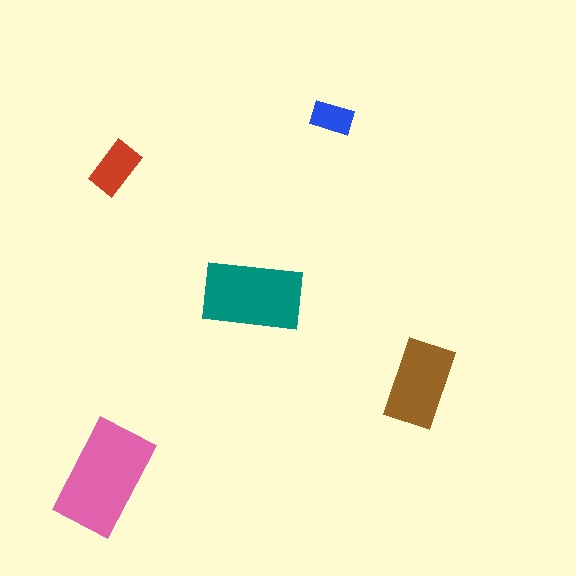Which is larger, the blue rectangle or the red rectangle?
The red one.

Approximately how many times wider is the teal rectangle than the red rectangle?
About 2 times wider.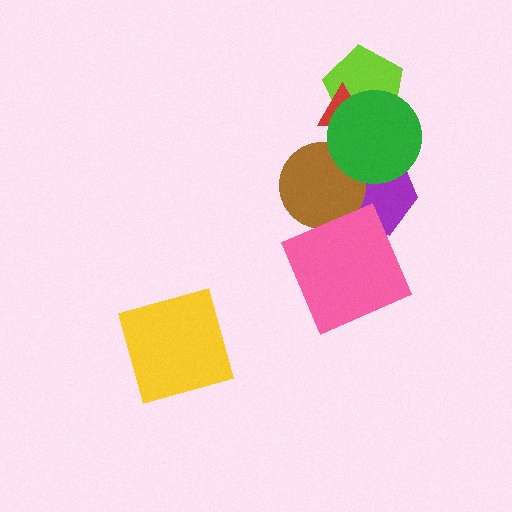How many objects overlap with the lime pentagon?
2 objects overlap with the lime pentagon.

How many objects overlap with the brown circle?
2 objects overlap with the brown circle.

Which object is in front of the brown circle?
The green circle is in front of the brown circle.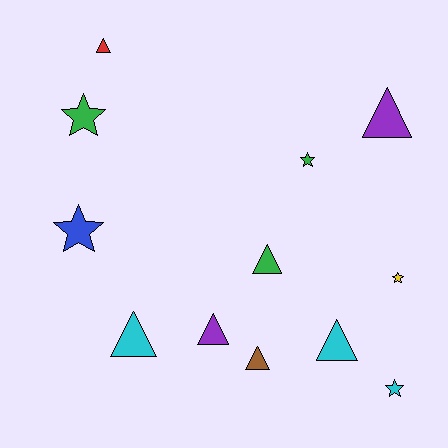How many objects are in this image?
There are 12 objects.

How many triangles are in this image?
There are 7 triangles.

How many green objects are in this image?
There are 3 green objects.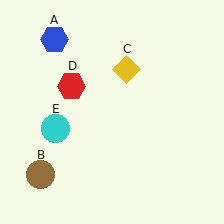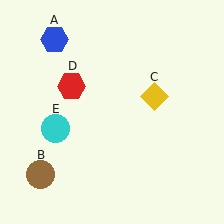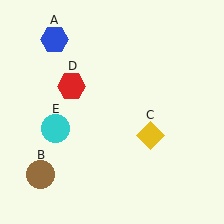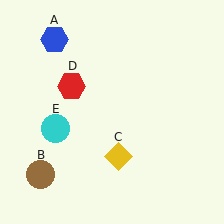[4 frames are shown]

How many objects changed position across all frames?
1 object changed position: yellow diamond (object C).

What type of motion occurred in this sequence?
The yellow diamond (object C) rotated clockwise around the center of the scene.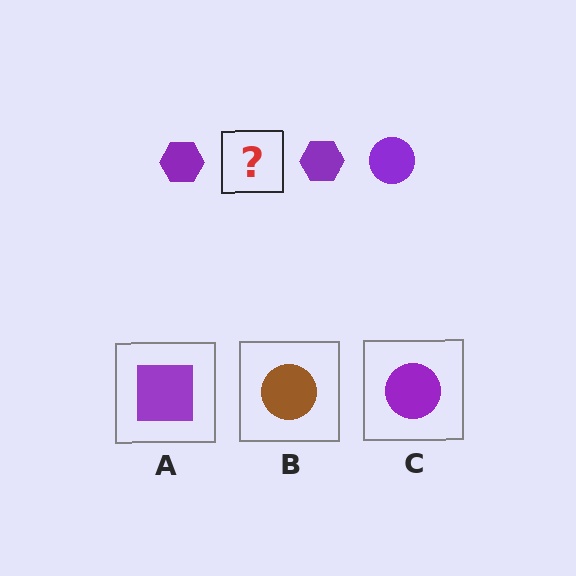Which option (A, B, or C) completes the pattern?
C.